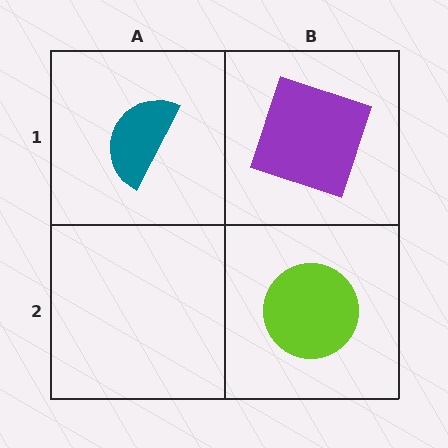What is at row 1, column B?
A purple square.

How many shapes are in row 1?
2 shapes.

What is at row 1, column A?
A teal semicircle.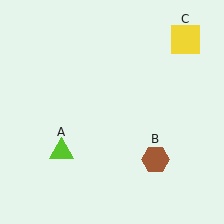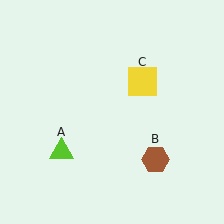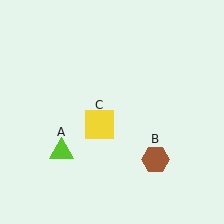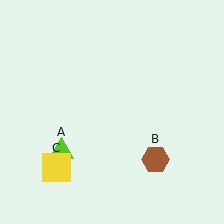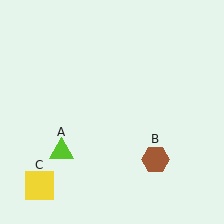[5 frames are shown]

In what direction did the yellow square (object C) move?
The yellow square (object C) moved down and to the left.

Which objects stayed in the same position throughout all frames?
Lime triangle (object A) and brown hexagon (object B) remained stationary.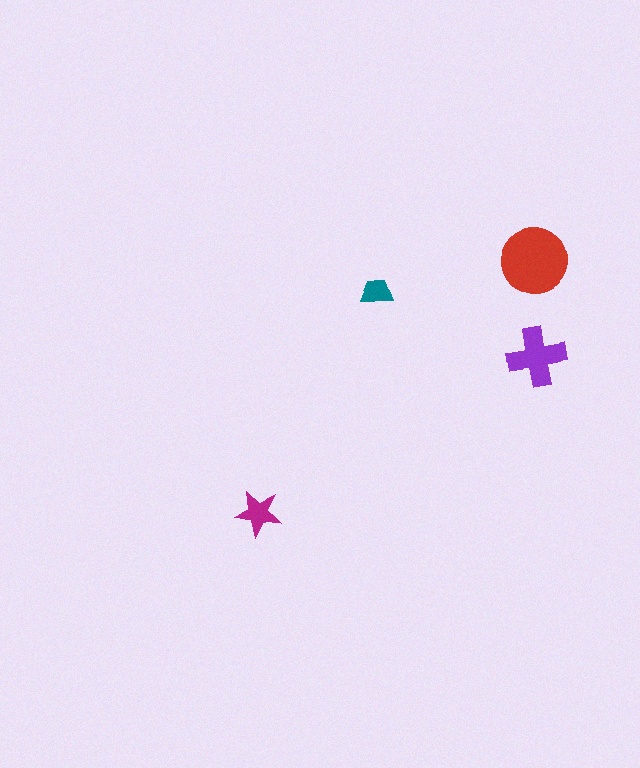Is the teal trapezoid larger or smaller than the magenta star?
Smaller.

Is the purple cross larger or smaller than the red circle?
Smaller.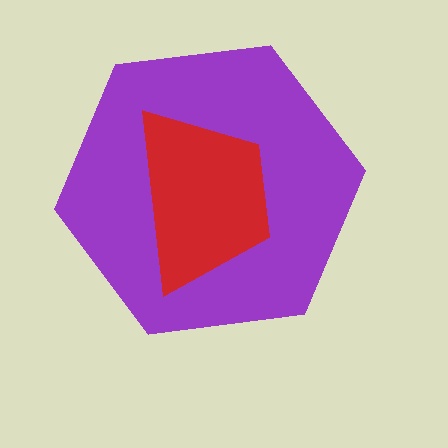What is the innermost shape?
The red trapezoid.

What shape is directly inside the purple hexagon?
The red trapezoid.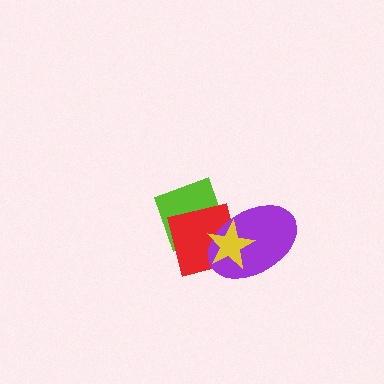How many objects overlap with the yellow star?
2 objects overlap with the yellow star.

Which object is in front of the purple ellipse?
The yellow star is in front of the purple ellipse.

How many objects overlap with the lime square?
2 objects overlap with the lime square.